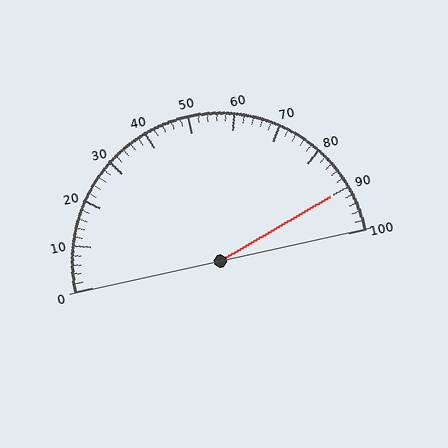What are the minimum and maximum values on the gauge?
The gauge ranges from 0 to 100.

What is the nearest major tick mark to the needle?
The nearest major tick mark is 90.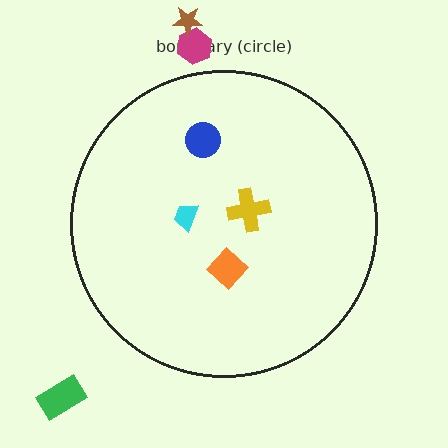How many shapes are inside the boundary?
4 inside, 3 outside.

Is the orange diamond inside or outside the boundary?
Inside.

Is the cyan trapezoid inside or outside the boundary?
Inside.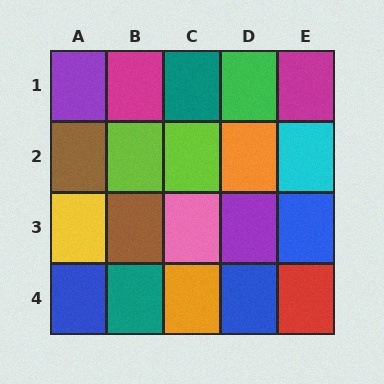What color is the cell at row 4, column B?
Teal.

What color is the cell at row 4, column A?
Blue.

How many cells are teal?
2 cells are teal.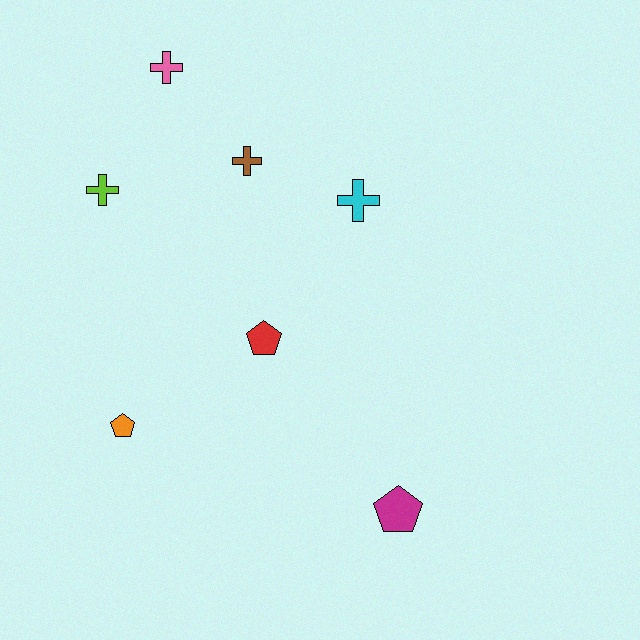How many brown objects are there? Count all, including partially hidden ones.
There is 1 brown object.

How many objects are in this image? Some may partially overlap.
There are 7 objects.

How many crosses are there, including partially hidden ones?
There are 4 crosses.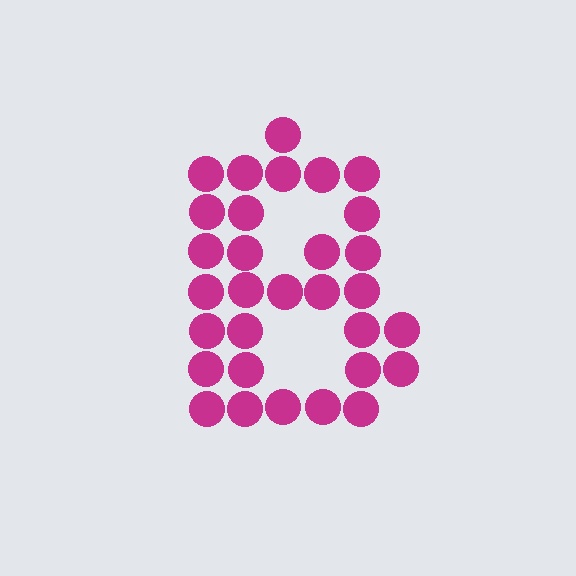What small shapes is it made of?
It is made of small circles.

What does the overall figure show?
The overall figure shows the digit 8.